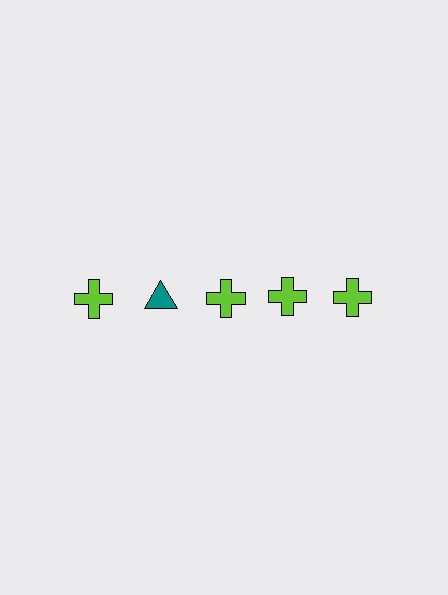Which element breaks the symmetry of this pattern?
The teal triangle in the top row, second from left column breaks the symmetry. All other shapes are lime crosses.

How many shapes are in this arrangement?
There are 5 shapes arranged in a grid pattern.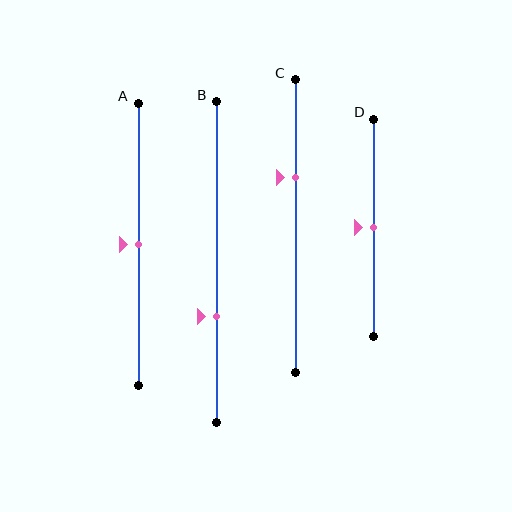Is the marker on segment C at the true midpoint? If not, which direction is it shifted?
No, the marker on segment C is shifted upward by about 16% of the segment length.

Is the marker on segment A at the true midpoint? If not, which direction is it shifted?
Yes, the marker on segment A is at the true midpoint.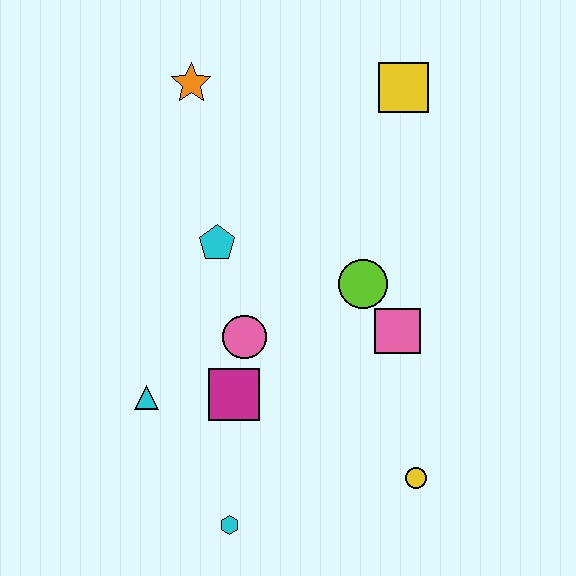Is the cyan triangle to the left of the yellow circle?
Yes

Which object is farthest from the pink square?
The orange star is farthest from the pink square.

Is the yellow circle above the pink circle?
No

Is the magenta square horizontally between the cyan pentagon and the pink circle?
Yes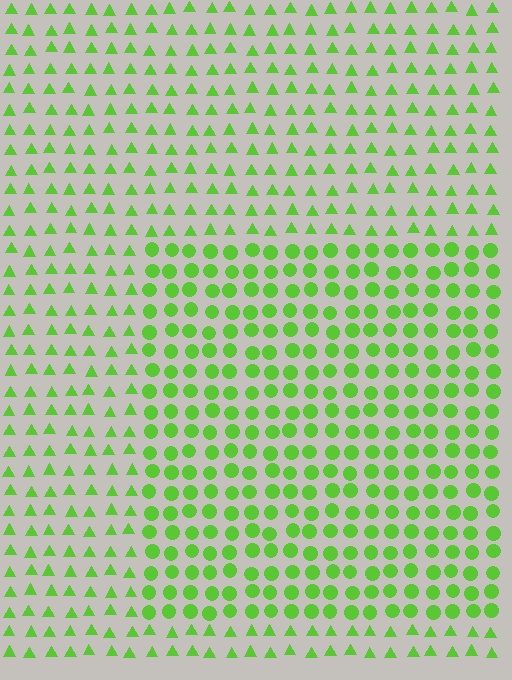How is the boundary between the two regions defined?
The boundary is defined by a change in element shape: circles inside vs. triangles outside. All elements share the same color and spacing.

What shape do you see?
I see a rectangle.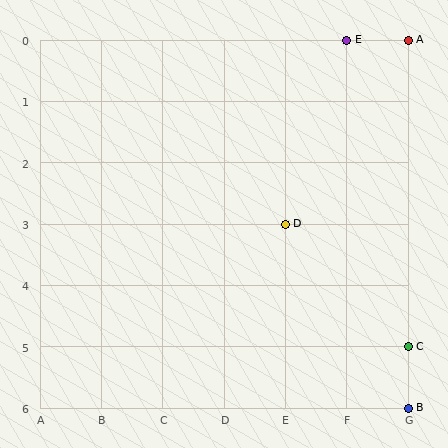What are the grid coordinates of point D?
Point D is at grid coordinates (E, 3).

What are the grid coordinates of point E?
Point E is at grid coordinates (F, 0).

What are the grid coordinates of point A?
Point A is at grid coordinates (G, 0).